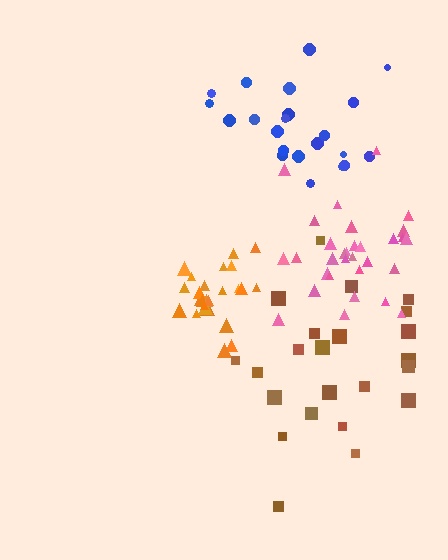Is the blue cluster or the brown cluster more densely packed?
Blue.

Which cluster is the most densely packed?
Orange.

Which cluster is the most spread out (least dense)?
Brown.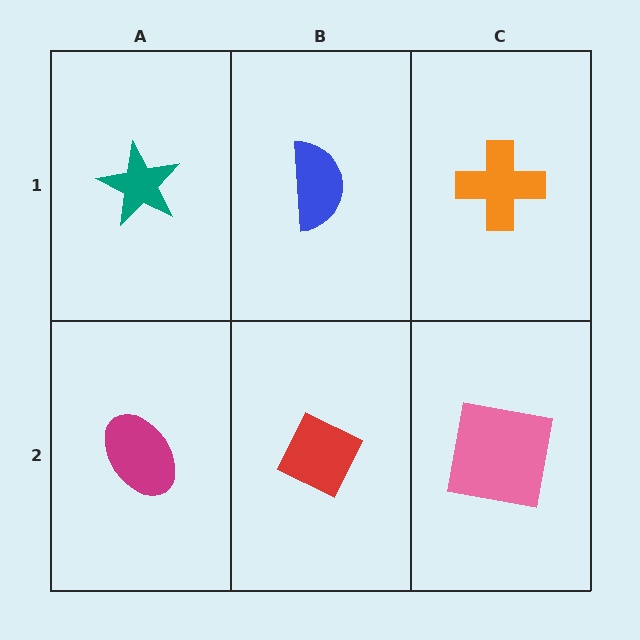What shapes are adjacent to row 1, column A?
A magenta ellipse (row 2, column A), a blue semicircle (row 1, column B).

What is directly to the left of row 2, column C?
A red diamond.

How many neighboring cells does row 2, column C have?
2.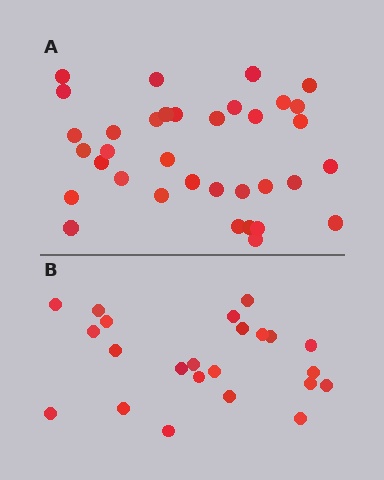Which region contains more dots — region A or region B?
Region A (the top region) has more dots.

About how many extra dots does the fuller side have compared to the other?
Region A has roughly 12 or so more dots than region B.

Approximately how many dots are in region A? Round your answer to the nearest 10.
About 40 dots. (The exact count is 35, which rounds to 40.)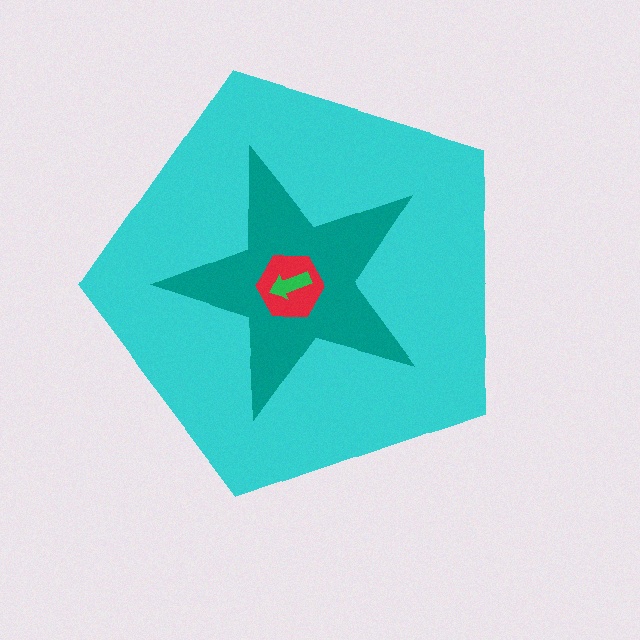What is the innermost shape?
The green arrow.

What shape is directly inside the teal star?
The red hexagon.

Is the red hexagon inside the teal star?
Yes.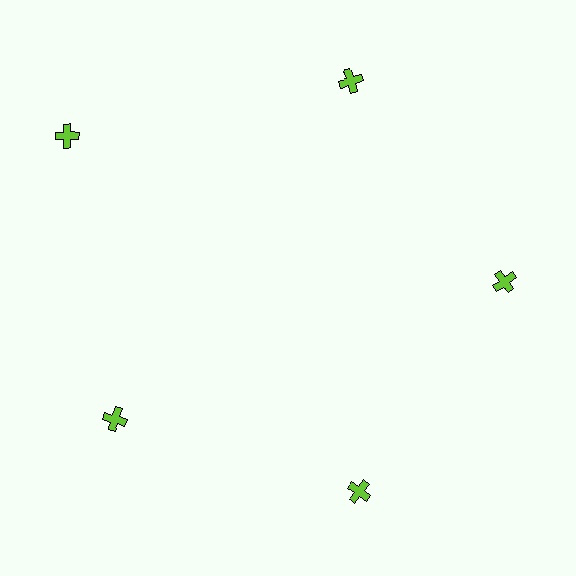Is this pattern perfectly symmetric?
No. The 5 lime crosses are arranged in a ring, but one element near the 10 o'clock position is pushed outward from the center, breaking the 5-fold rotational symmetry.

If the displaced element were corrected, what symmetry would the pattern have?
It would have 5-fold rotational symmetry — the pattern would map onto itself every 72 degrees.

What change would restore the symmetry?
The symmetry would be restored by moving it inward, back onto the ring so that all 5 crosses sit at equal angles and equal distance from the center.